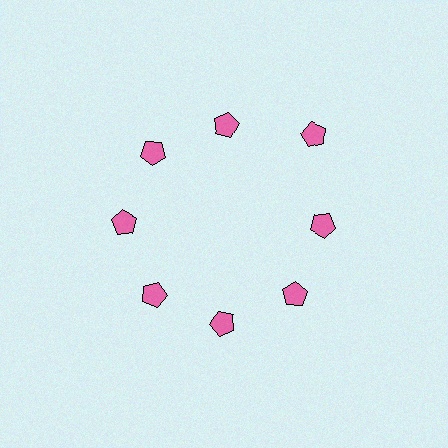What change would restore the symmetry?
The symmetry would be restored by moving it inward, back onto the ring so that all 8 pentagons sit at equal angles and equal distance from the center.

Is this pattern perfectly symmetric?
No. The 8 pink pentagons are arranged in a ring, but one element near the 2 o'clock position is pushed outward from the center, breaking the 8-fold rotational symmetry.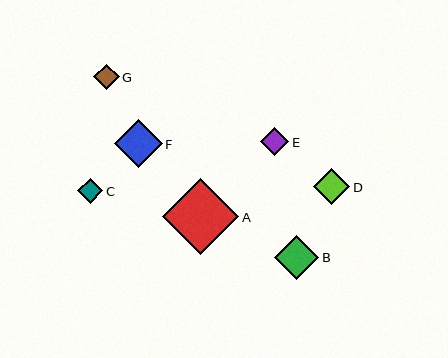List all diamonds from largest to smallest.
From largest to smallest: A, F, B, D, E, G, C.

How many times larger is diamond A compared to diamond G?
Diamond A is approximately 3.0 times the size of diamond G.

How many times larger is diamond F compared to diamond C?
Diamond F is approximately 1.9 times the size of diamond C.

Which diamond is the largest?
Diamond A is the largest with a size of approximately 76 pixels.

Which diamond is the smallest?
Diamond C is the smallest with a size of approximately 25 pixels.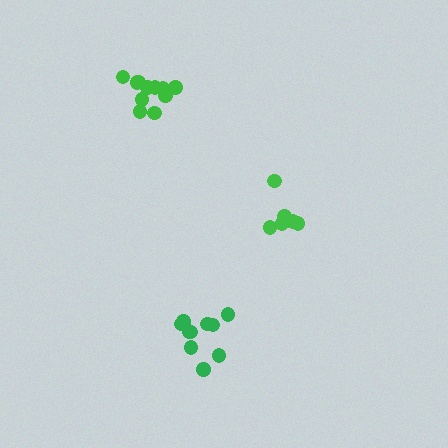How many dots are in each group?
Group 1: 7 dots, Group 2: 10 dots, Group 3: 11 dots (28 total).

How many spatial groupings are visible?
There are 3 spatial groupings.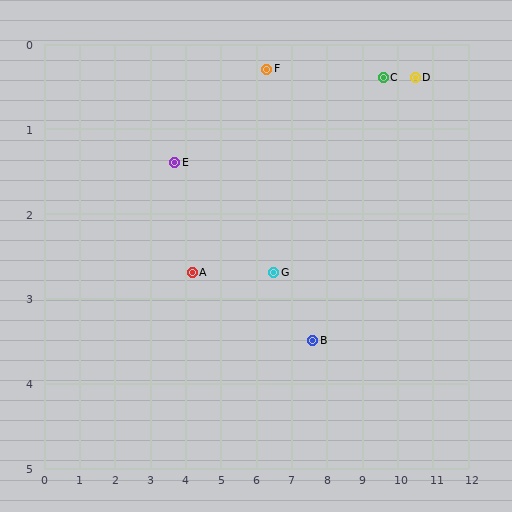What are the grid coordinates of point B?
Point B is at approximately (7.6, 3.5).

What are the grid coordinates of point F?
Point F is at approximately (6.3, 0.3).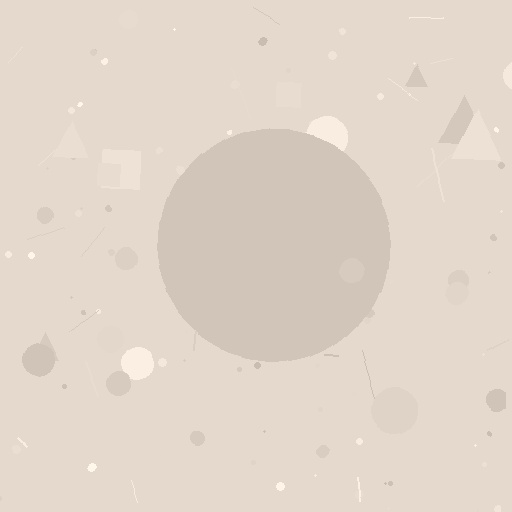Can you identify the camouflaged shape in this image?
The camouflaged shape is a circle.